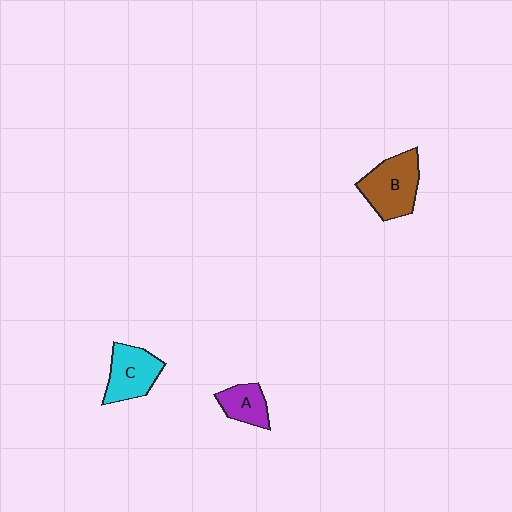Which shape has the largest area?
Shape B (brown).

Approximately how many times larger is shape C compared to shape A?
Approximately 1.5 times.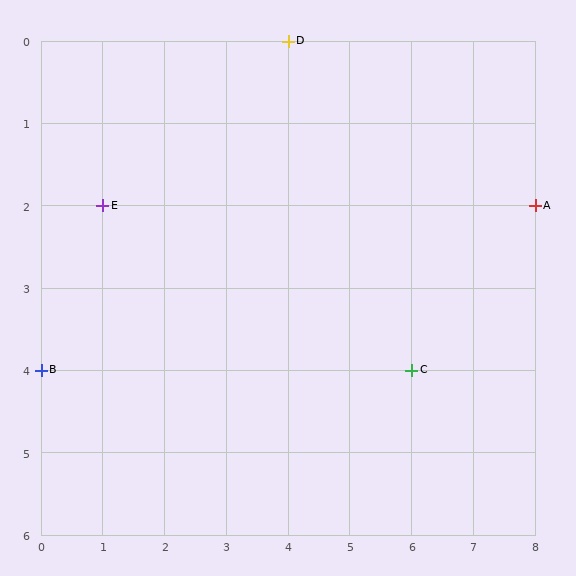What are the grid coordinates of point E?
Point E is at grid coordinates (1, 2).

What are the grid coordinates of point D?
Point D is at grid coordinates (4, 0).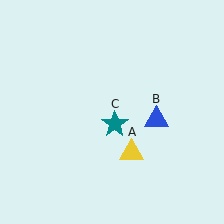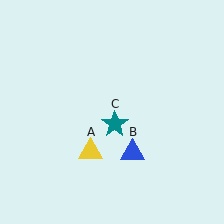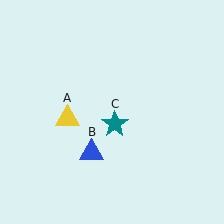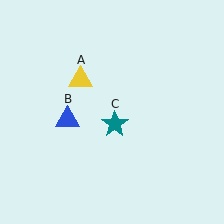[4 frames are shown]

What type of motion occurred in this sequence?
The yellow triangle (object A), blue triangle (object B) rotated clockwise around the center of the scene.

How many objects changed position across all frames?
2 objects changed position: yellow triangle (object A), blue triangle (object B).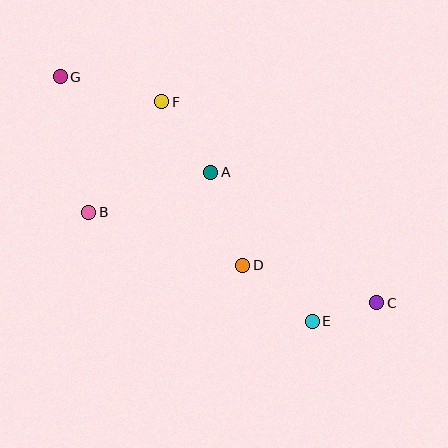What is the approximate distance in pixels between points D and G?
The distance between D and G is approximately 263 pixels.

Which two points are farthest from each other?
Points C and G are farthest from each other.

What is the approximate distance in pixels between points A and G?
The distance between A and G is approximately 178 pixels.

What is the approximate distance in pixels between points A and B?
The distance between A and B is approximately 128 pixels.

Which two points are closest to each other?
Points C and E are closest to each other.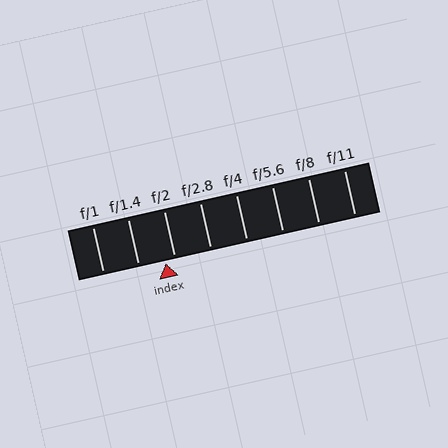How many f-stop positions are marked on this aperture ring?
There are 8 f-stop positions marked.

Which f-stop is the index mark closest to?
The index mark is closest to f/2.